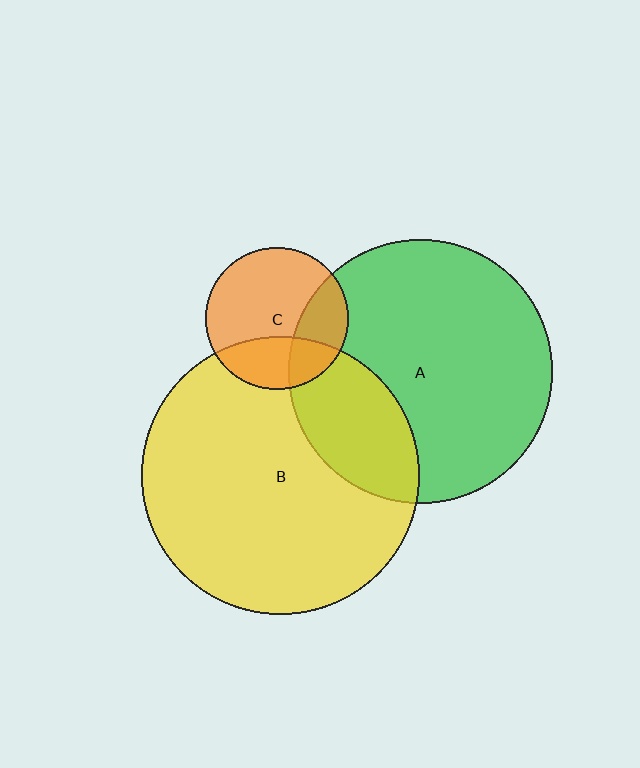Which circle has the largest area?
Circle B (yellow).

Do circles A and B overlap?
Yes.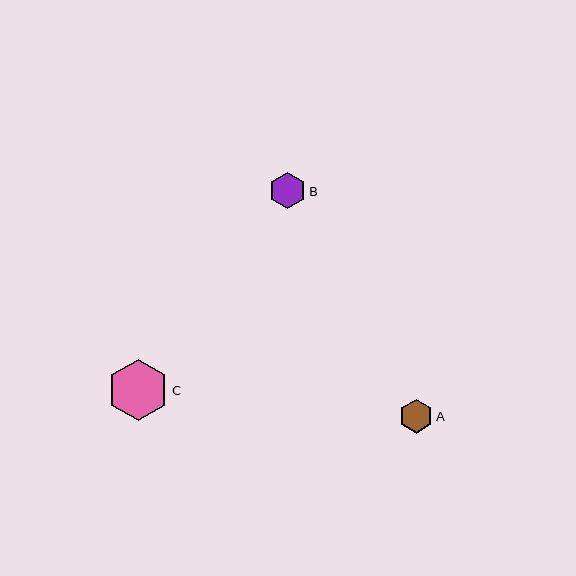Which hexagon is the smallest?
Hexagon A is the smallest with a size of approximately 34 pixels.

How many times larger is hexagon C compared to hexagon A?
Hexagon C is approximately 1.8 times the size of hexagon A.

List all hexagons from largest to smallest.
From largest to smallest: C, B, A.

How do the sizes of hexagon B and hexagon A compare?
Hexagon B and hexagon A are approximately the same size.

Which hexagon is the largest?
Hexagon C is the largest with a size of approximately 61 pixels.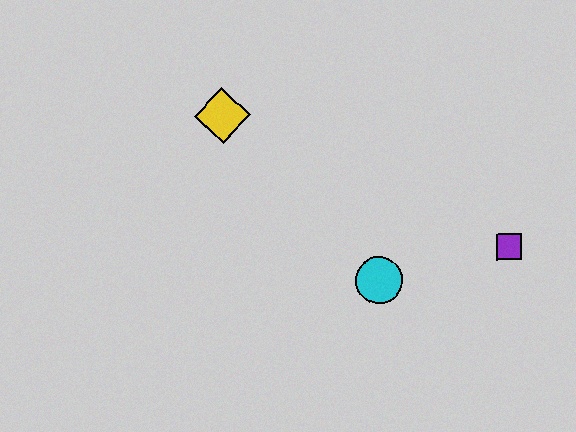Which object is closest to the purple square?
The cyan circle is closest to the purple square.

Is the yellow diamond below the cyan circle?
No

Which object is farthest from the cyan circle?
The yellow diamond is farthest from the cyan circle.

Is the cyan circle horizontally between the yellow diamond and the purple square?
Yes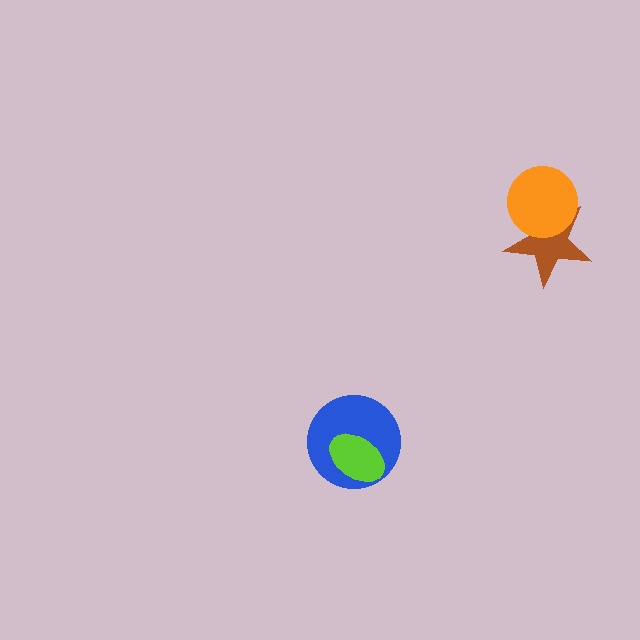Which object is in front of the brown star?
The orange circle is in front of the brown star.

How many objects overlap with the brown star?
1 object overlaps with the brown star.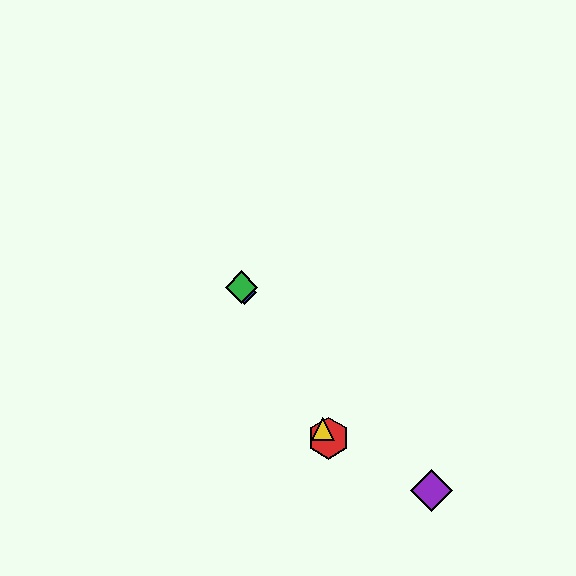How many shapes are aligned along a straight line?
4 shapes (the red hexagon, the blue diamond, the green diamond, the yellow triangle) are aligned along a straight line.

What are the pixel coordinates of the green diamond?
The green diamond is at (242, 287).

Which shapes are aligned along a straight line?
The red hexagon, the blue diamond, the green diamond, the yellow triangle are aligned along a straight line.